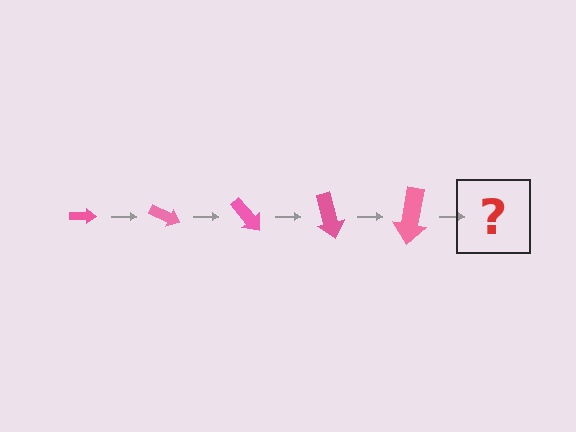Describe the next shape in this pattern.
It should be an arrow, larger than the previous one and rotated 125 degrees from the start.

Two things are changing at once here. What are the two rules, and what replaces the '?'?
The two rules are that the arrow grows larger each step and it rotates 25 degrees each step. The '?' should be an arrow, larger than the previous one and rotated 125 degrees from the start.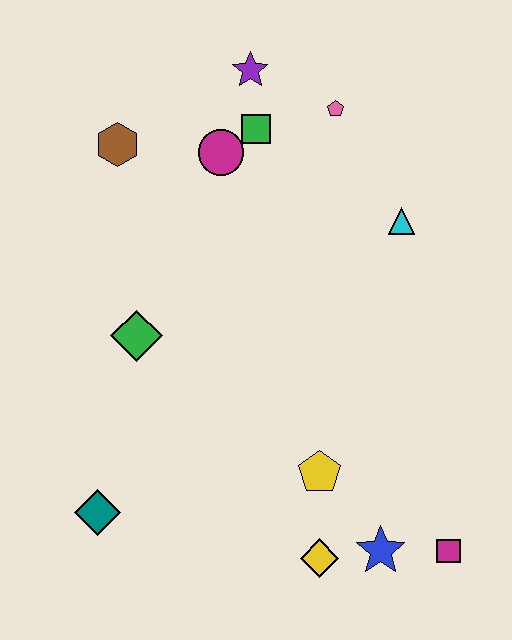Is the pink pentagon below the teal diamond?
No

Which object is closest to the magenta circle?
The green square is closest to the magenta circle.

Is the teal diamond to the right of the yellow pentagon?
No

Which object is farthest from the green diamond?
The magenta square is farthest from the green diamond.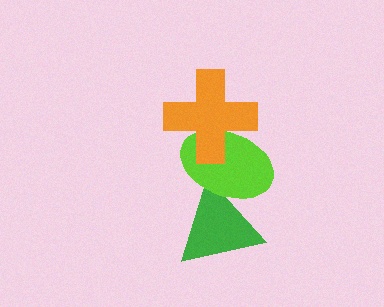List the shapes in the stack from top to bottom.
From top to bottom: the orange cross, the lime ellipse, the green triangle.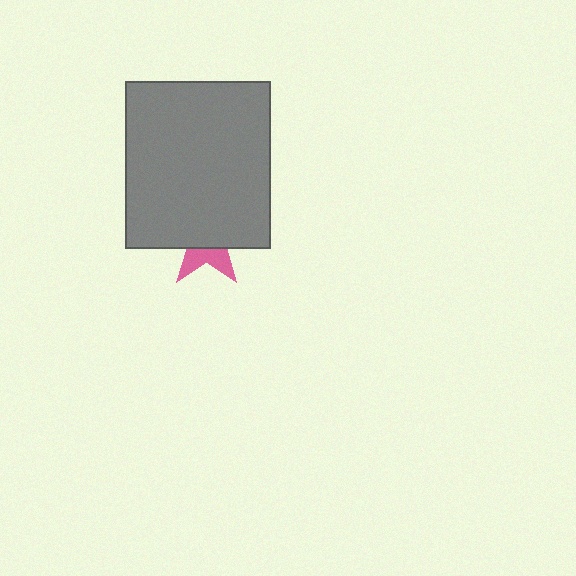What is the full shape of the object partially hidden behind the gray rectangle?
The partially hidden object is a pink star.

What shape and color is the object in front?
The object in front is a gray rectangle.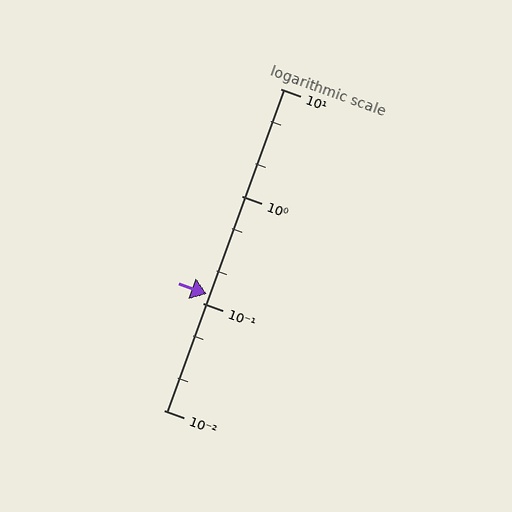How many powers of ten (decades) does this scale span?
The scale spans 3 decades, from 0.01 to 10.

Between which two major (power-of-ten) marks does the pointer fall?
The pointer is between 0.1 and 1.